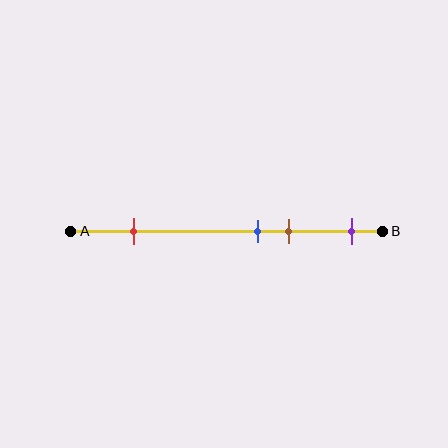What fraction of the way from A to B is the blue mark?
The blue mark is approximately 60% (0.6) of the way from A to B.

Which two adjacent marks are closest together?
The blue and brown marks are the closest adjacent pair.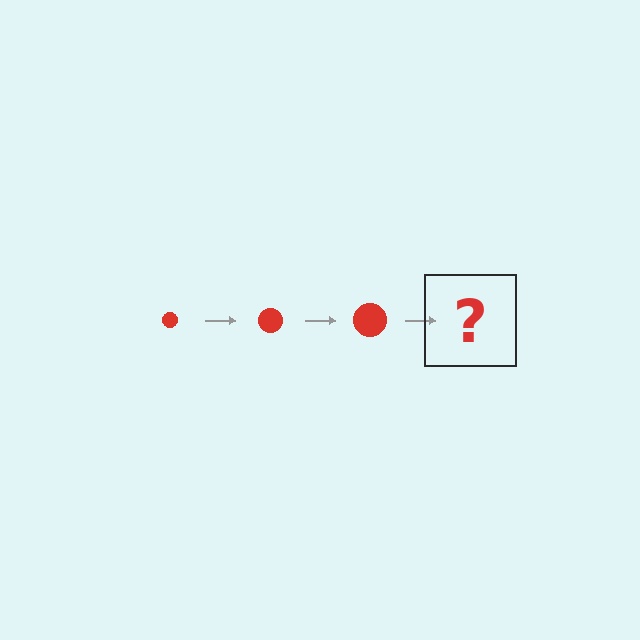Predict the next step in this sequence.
The next step is a red circle, larger than the previous one.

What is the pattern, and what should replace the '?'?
The pattern is that the circle gets progressively larger each step. The '?' should be a red circle, larger than the previous one.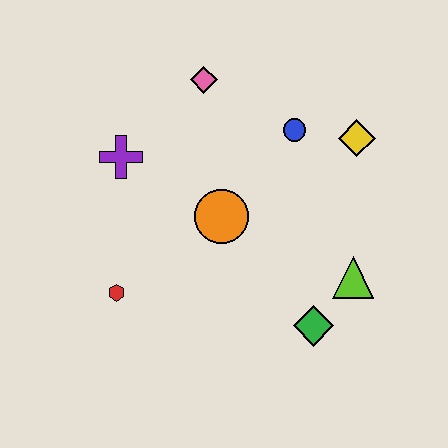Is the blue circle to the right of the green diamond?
No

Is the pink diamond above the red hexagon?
Yes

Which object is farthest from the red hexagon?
The yellow diamond is farthest from the red hexagon.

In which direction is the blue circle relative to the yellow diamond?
The blue circle is to the left of the yellow diamond.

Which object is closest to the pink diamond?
The blue circle is closest to the pink diamond.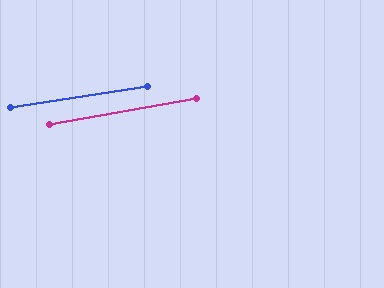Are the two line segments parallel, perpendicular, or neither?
Parallel — their directions differ by only 1.3°.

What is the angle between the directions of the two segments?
Approximately 1 degree.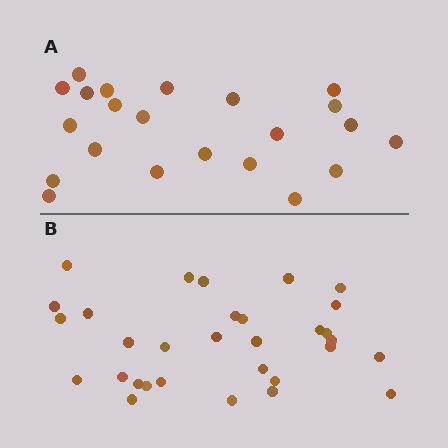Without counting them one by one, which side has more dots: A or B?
Region B (the bottom region) has more dots.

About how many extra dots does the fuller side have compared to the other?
Region B has roughly 8 or so more dots than region A.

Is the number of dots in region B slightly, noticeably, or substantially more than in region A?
Region B has noticeably more, but not dramatically so. The ratio is roughly 1.4 to 1.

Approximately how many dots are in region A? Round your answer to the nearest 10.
About 20 dots. (The exact count is 22, which rounds to 20.)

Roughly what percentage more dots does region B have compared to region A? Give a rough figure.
About 40% more.